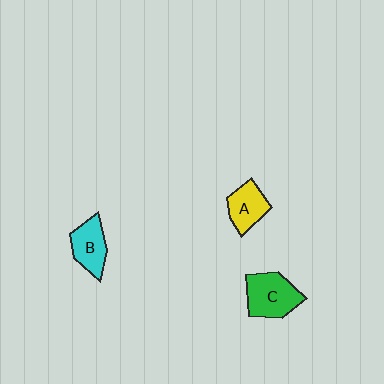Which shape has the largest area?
Shape C (green).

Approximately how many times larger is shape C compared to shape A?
Approximately 1.4 times.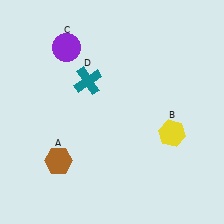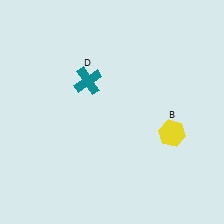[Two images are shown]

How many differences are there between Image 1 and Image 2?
There are 2 differences between the two images.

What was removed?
The purple circle (C), the brown hexagon (A) were removed in Image 2.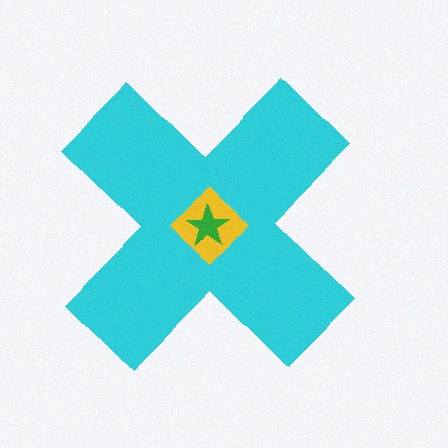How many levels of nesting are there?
3.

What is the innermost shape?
The green star.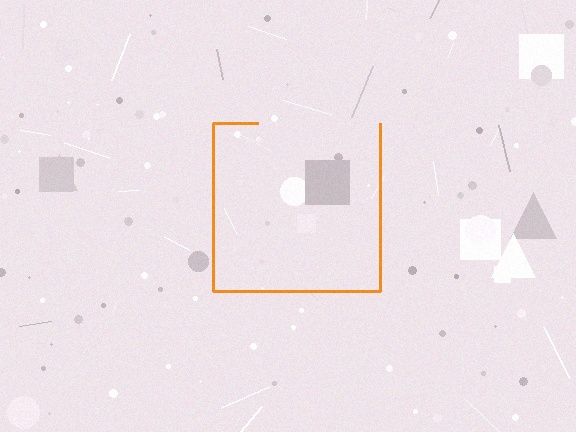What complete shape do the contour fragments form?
The contour fragments form a square.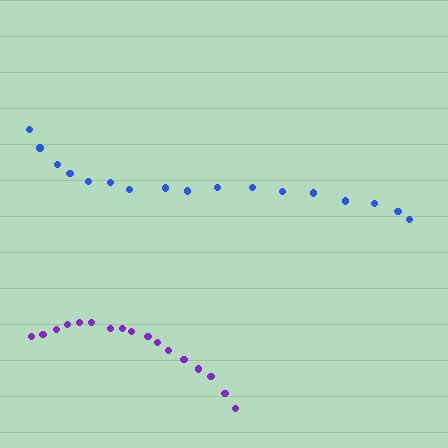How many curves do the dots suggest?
There are 2 distinct paths.